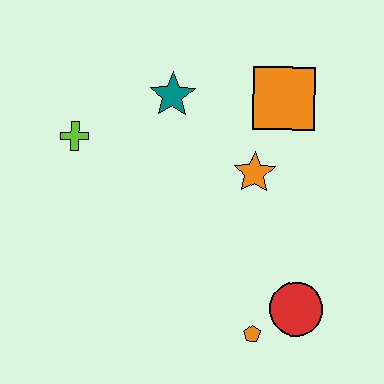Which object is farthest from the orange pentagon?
The lime cross is farthest from the orange pentagon.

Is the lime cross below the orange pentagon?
No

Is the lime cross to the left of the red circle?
Yes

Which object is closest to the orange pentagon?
The red circle is closest to the orange pentagon.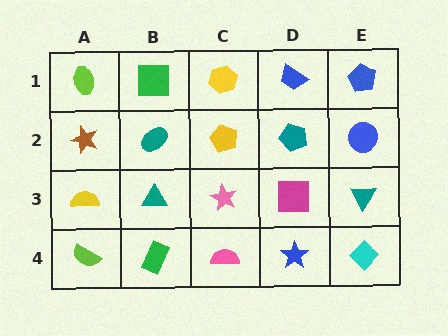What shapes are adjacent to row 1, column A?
A brown star (row 2, column A), a green square (row 1, column B).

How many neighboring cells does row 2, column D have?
4.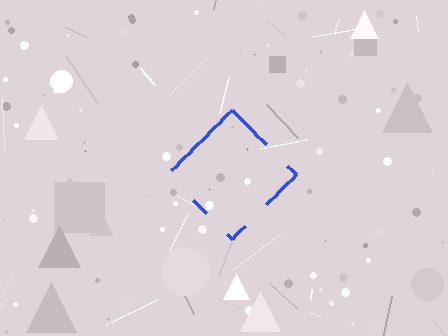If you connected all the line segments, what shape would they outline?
They would outline a diamond.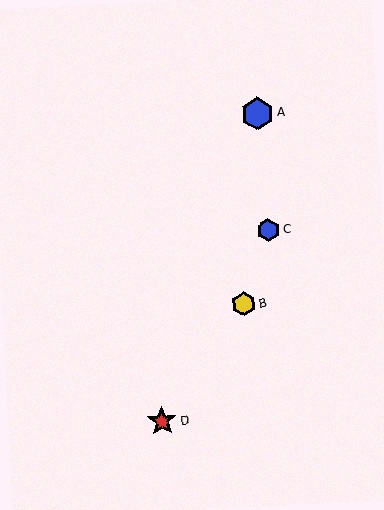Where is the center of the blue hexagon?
The center of the blue hexagon is at (257, 114).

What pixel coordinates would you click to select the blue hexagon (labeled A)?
Click at (257, 114) to select the blue hexagon A.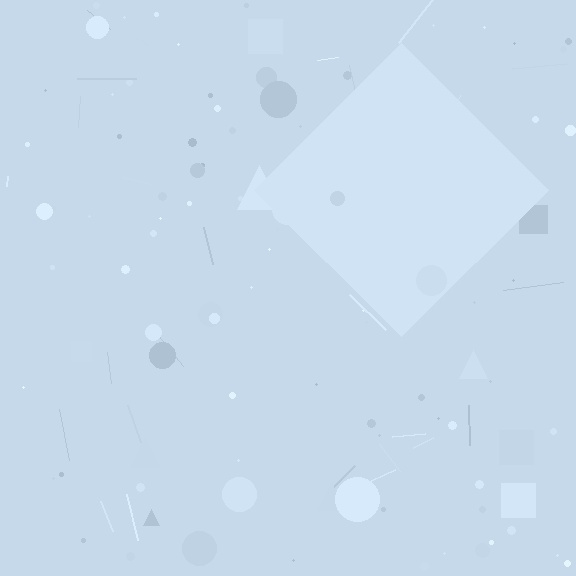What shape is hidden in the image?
A diamond is hidden in the image.